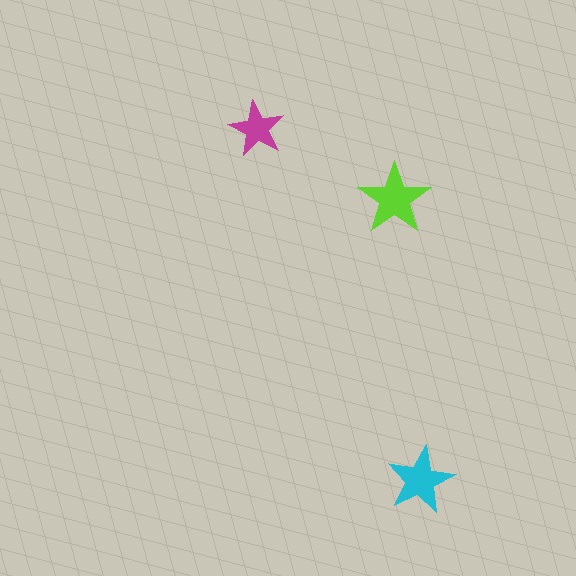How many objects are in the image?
There are 3 objects in the image.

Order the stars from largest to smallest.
the lime one, the cyan one, the magenta one.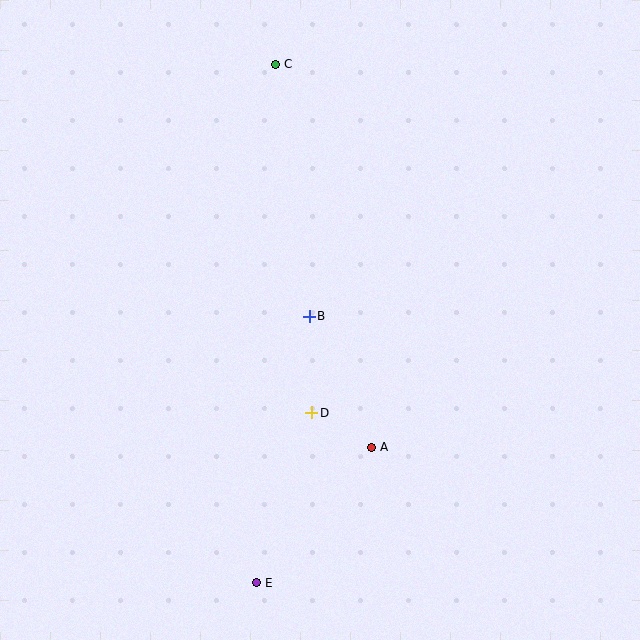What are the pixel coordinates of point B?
Point B is at (309, 316).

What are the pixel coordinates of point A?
Point A is at (372, 447).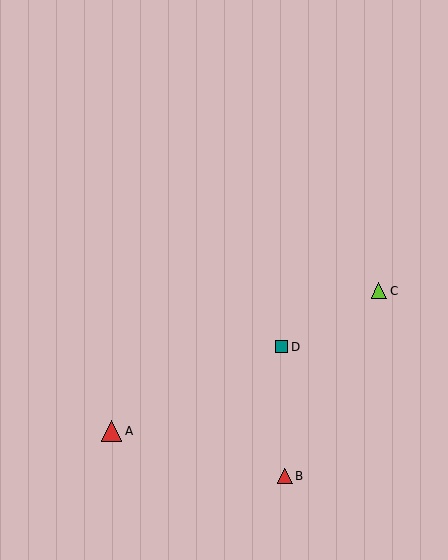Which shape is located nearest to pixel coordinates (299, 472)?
The red triangle (labeled B) at (285, 476) is nearest to that location.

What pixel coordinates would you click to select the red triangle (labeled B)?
Click at (285, 476) to select the red triangle B.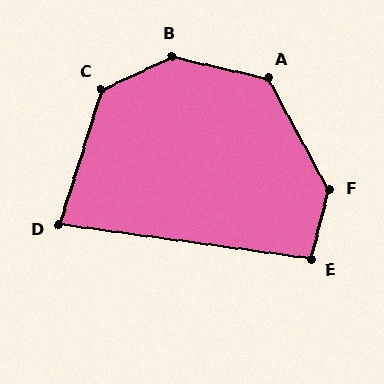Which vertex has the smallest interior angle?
D, at approximately 81 degrees.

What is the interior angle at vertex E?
Approximately 96 degrees (obtuse).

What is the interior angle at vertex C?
Approximately 132 degrees (obtuse).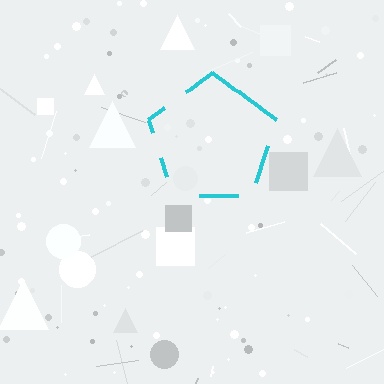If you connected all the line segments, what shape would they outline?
They would outline a pentagon.